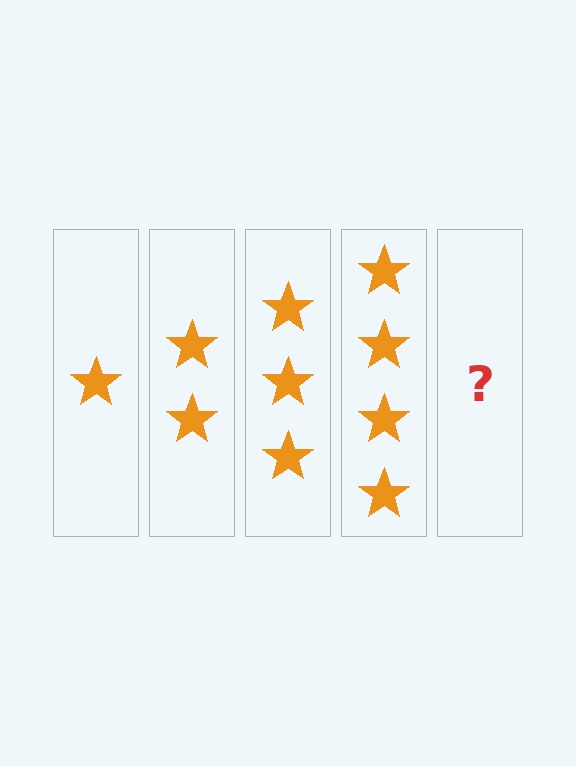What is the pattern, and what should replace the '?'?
The pattern is that each step adds one more star. The '?' should be 5 stars.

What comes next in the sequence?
The next element should be 5 stars.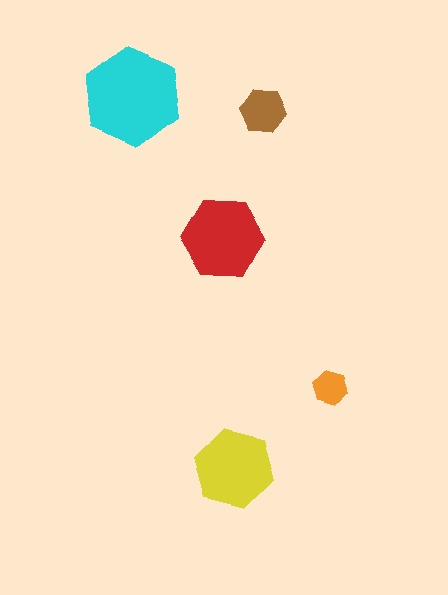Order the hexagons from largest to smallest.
the cyan one, the red one, the yellow one, the brown one, the orange one.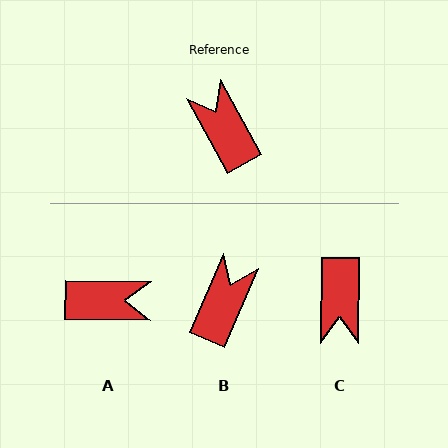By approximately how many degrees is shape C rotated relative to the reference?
Approximately 151 degrees counter-clockwise.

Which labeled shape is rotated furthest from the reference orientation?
C, about 151 degrees away.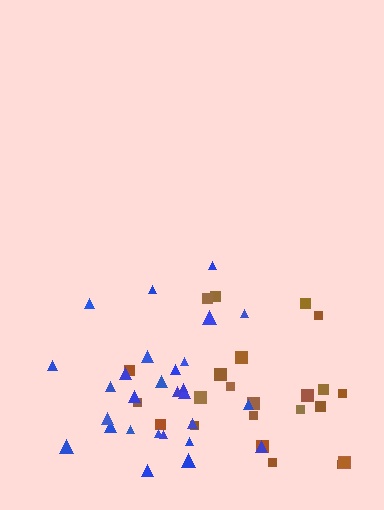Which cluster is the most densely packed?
Blue.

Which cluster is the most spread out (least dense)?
Brown.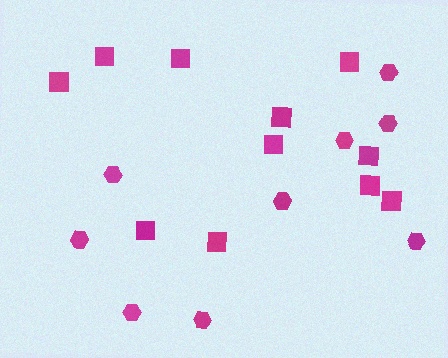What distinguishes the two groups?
There are 2 groups: one group of squares (11) and one group of hexagons (9).